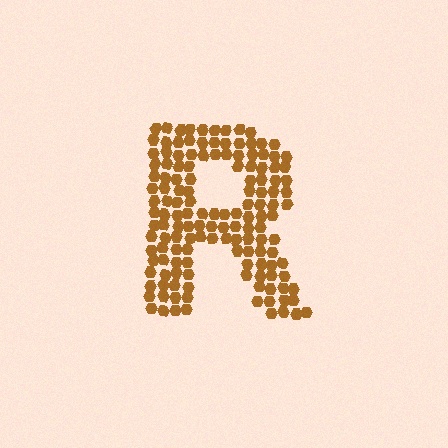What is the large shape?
The large shape is the letter R.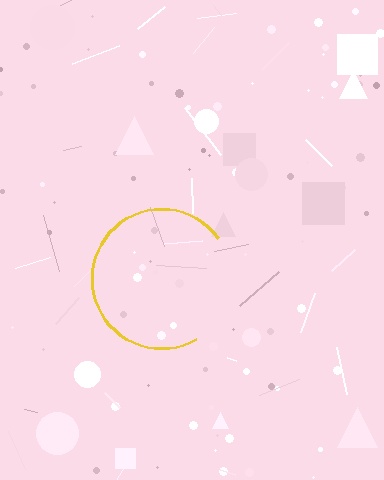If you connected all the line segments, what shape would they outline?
They would outline a circle.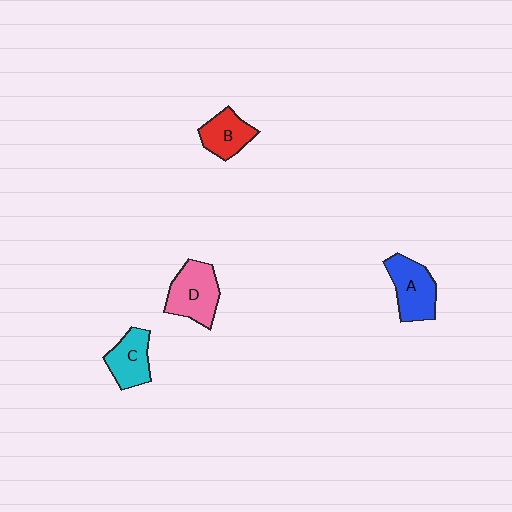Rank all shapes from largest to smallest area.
From largest to smallest: D (pink), A (blue), C (cyan), B (red).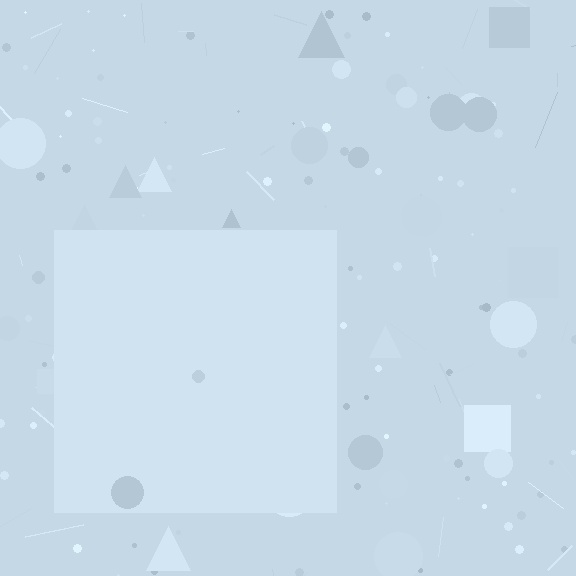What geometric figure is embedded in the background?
A square is embedded in the background.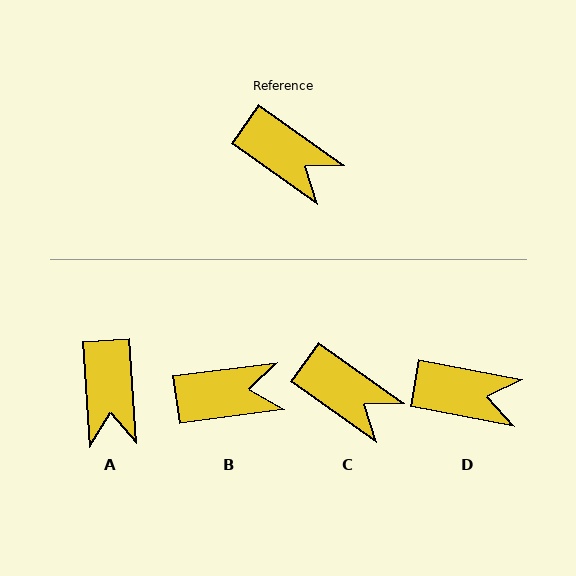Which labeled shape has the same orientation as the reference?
C.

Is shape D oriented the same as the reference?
No, it is off by about 24 degrees.